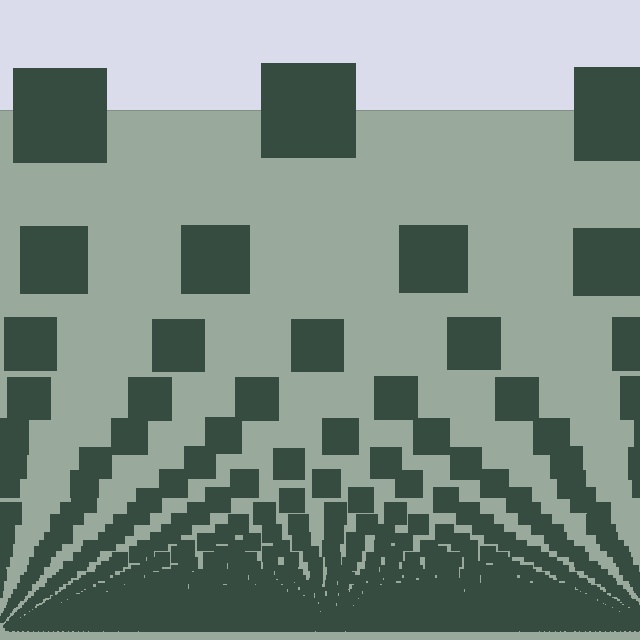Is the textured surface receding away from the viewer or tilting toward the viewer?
The surface appears to tilt toward the viewer. Texture elements get larger and sparser toward the top.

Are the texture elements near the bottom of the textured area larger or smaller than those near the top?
Smaller. The gradient is inverted — elements near the bottom are smaller and denser.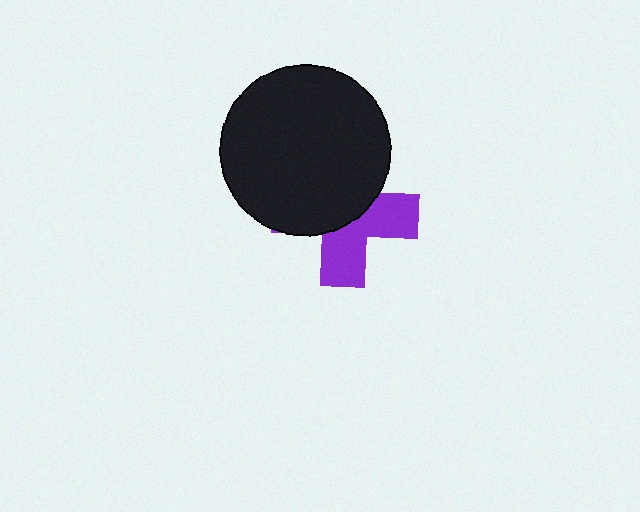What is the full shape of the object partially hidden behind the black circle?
The partially hidden object is a purple cross.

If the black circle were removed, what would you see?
You would see the complete purple cross.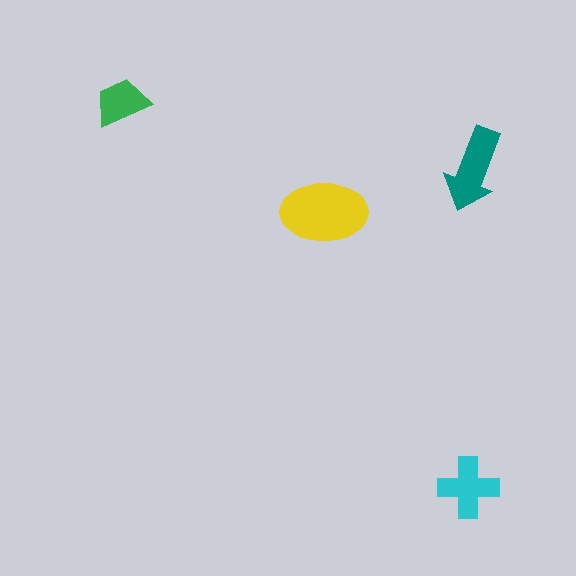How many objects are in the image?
There are 4 objects in the image.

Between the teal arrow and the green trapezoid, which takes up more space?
The teal arrow.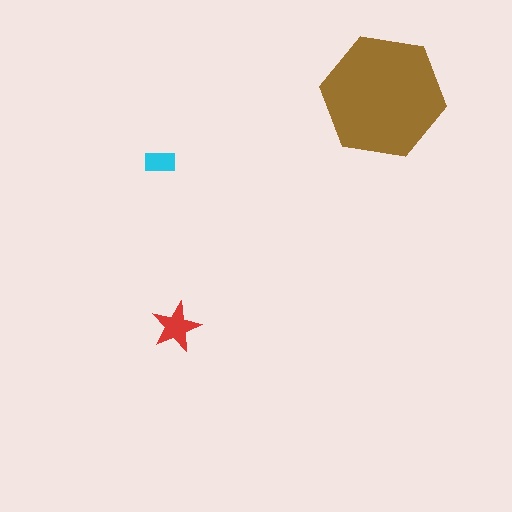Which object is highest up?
The brown hexagon is topmost.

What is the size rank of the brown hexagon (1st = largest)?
1st.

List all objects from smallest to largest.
The cyan rectangle, the red star, the brown hexagon.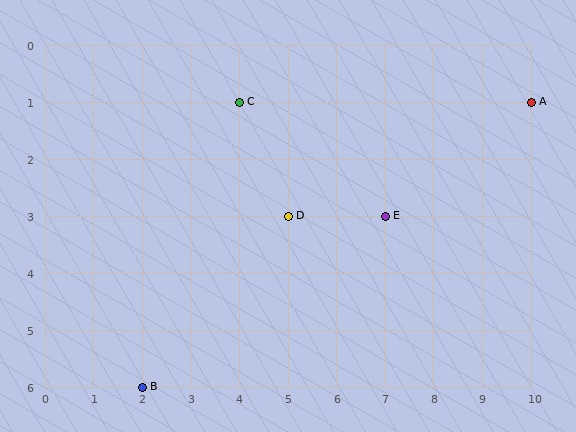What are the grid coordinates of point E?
Point E is at grid coordinates (7, 3).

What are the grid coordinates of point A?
Point A is at grid coordinates (10, 1).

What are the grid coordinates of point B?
Point B is at grid coordinates (2, 6).